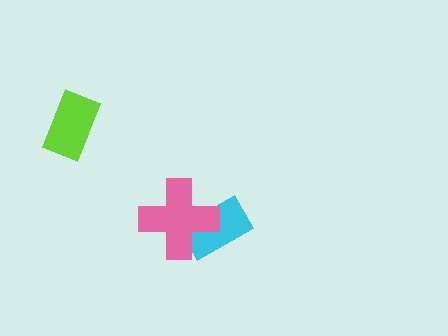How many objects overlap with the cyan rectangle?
1 object overlaps with the cyan rectangle.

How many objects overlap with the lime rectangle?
0 objects overlap with the lime rectangle.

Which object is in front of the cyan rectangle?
The pink cross is in front of the cyan rectangle.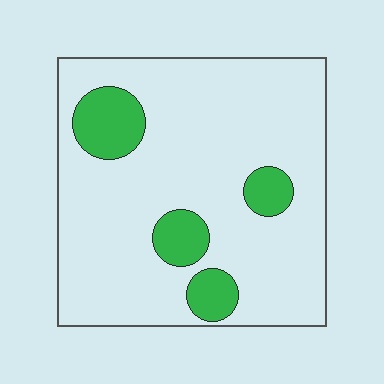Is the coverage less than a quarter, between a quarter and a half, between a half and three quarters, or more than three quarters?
Less than a quarter.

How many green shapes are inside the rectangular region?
4.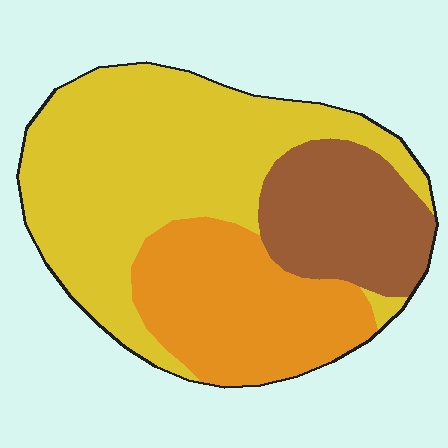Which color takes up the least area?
Brown, at roughly 20%.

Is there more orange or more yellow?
Yellow.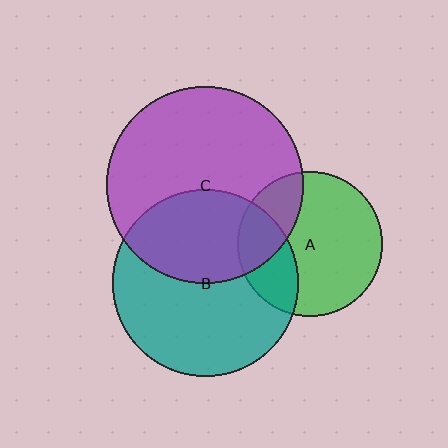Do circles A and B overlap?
Yes.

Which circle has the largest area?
Circle C (purple).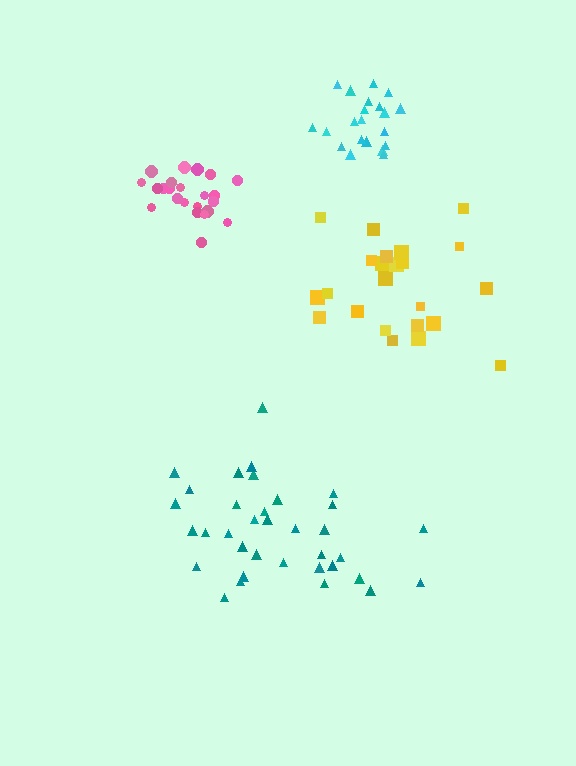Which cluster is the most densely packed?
Cyan.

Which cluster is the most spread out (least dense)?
Yellow.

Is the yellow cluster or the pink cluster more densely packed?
Pink.